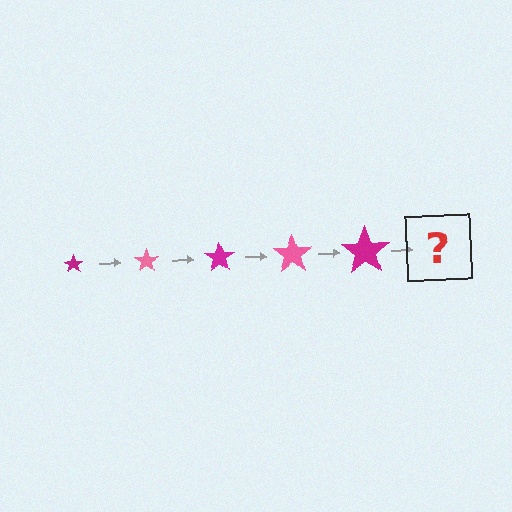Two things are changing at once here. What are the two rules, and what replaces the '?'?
The two rules are that the star grows larger each step and the color cycles through magenta and pink. The '?' should be a pink star, larger than the previous one.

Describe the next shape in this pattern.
It should be a pink star, larger than the previous one.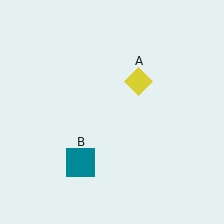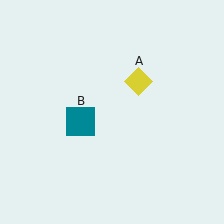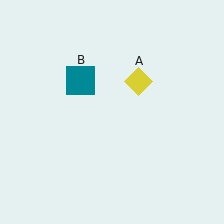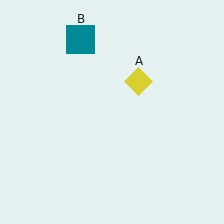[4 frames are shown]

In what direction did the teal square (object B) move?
The teal square (object B) moved up.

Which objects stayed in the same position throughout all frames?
Yellow diamond (object A) remained stationary.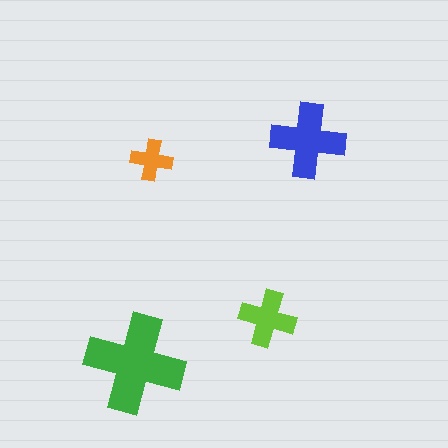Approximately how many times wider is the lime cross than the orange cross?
About 1.5 times wider.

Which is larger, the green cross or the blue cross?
The green one.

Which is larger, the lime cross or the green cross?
The green one.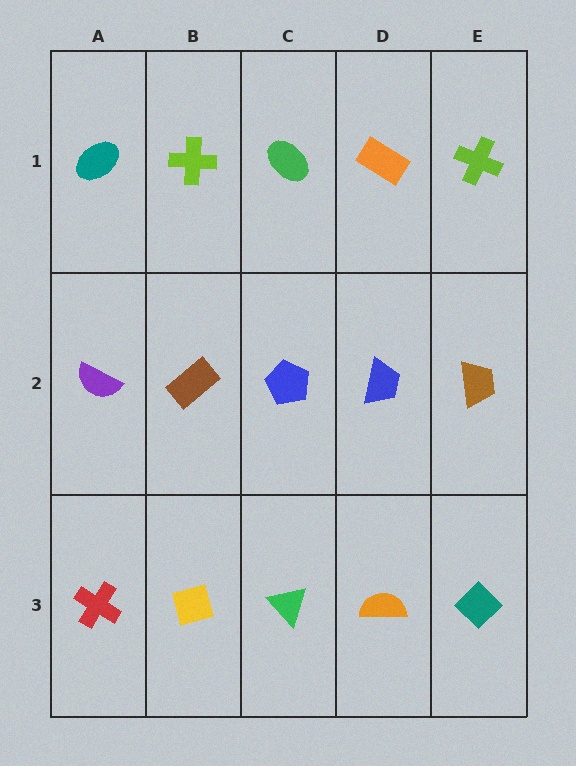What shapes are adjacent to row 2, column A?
A teal ellipse (row 1, column A), a red cross (row 3, column A), a brown rectangle (row 2, column B).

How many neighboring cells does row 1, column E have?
2.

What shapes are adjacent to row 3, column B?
A brown rectangle (row 2, column B), a red cross (row 3, column A), a green triangle (row 3, column C).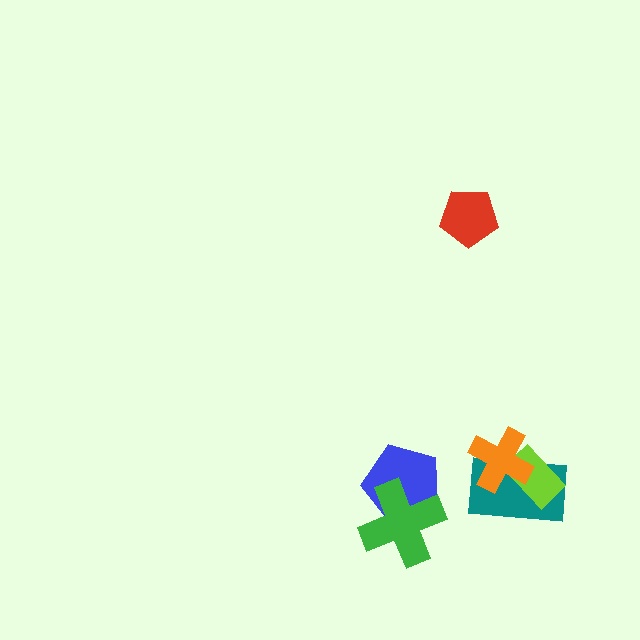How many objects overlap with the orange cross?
2 objects overlap with the orange cross.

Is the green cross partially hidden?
No, no other shape covers it.